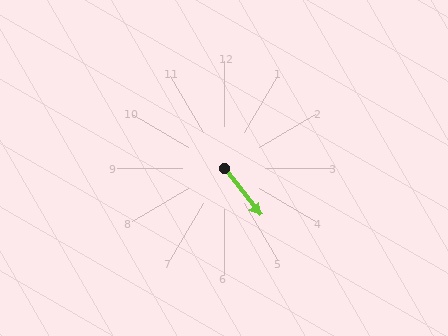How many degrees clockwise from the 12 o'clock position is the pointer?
Approximately 142 degrees.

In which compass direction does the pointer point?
Southeast.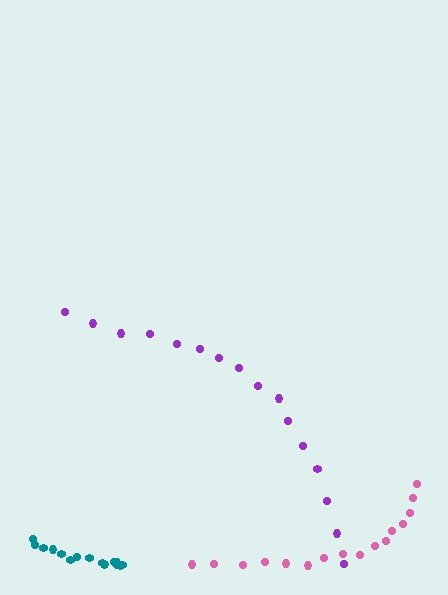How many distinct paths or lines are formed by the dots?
There are 3 distinct paths.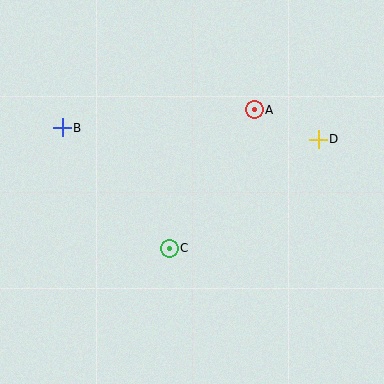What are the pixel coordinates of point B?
Point B is at (62, 128).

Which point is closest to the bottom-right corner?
Point D is closest to the bottom-right corner.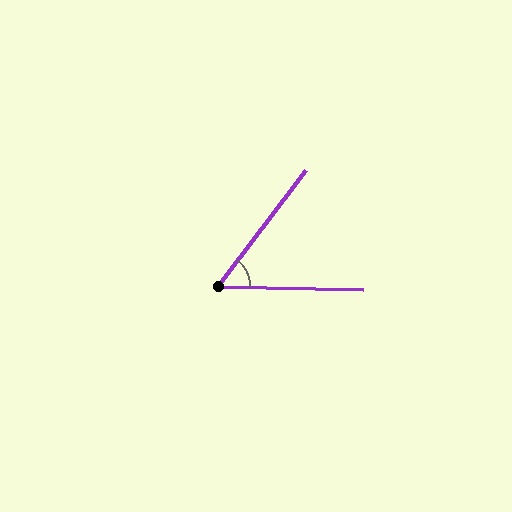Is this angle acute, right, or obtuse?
It is acute.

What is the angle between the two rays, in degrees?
Approximately 54 degrees.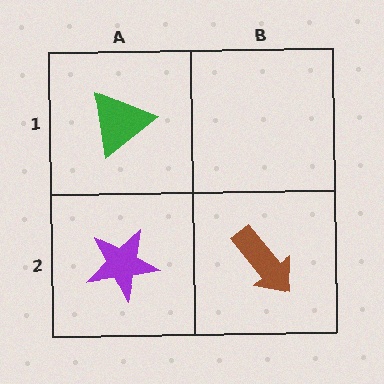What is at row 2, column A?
A purple star.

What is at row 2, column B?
A brown arrow.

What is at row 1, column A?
A green triangle.